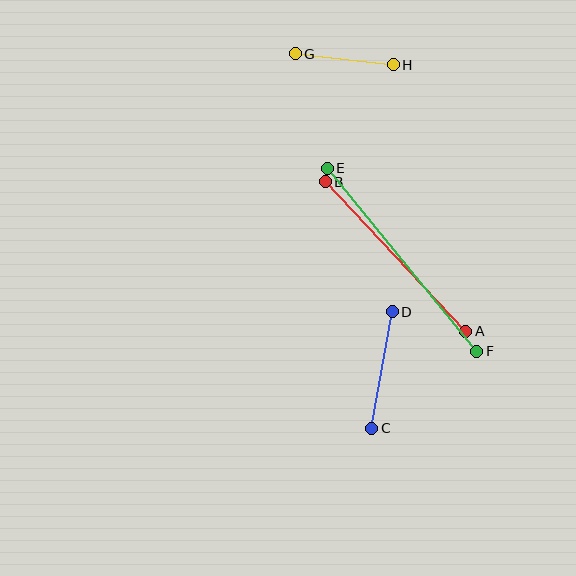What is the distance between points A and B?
The distance is approximately 205 pixels.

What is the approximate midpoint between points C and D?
The midpoint is at approximately (382, 370) pixels.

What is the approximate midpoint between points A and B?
The midpoint is at approximately (396, 256) pixels.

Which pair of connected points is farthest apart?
Points E and F are farthest apart.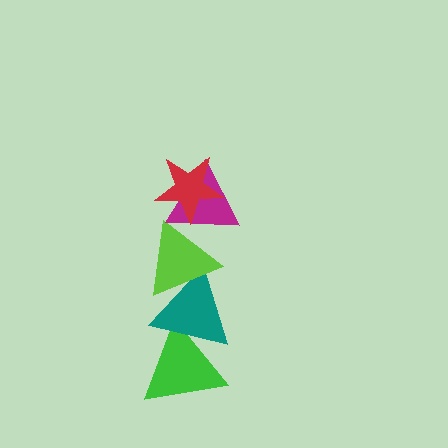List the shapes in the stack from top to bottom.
From top to bottom: the red star, the magenta triangle, the lime triangle, the teal triangle, the green triangle.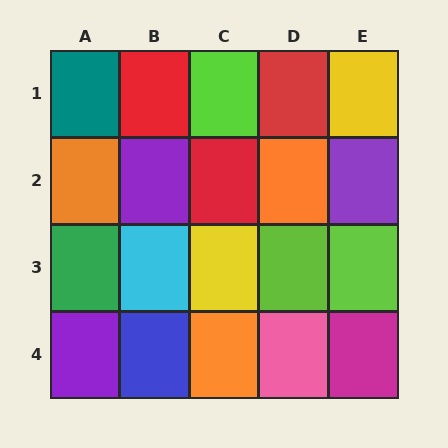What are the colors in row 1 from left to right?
Teal, red, lime, red, yellow.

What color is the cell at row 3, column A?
Green.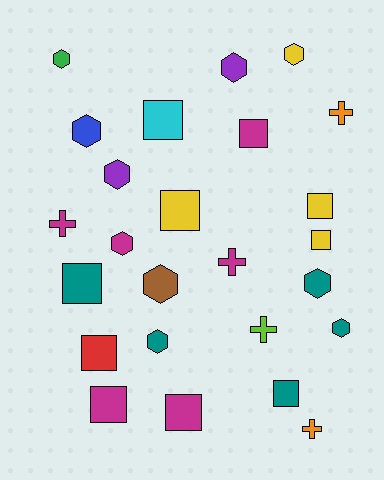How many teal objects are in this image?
There are 5 teal objects.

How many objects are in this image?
There are 25 objects.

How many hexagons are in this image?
There are 10 hexagons.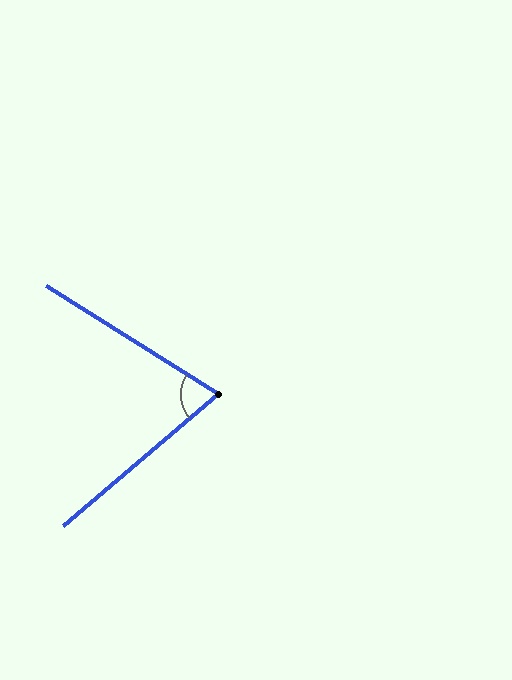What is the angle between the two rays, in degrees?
Approximately 73 degrees.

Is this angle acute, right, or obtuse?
It is acute.